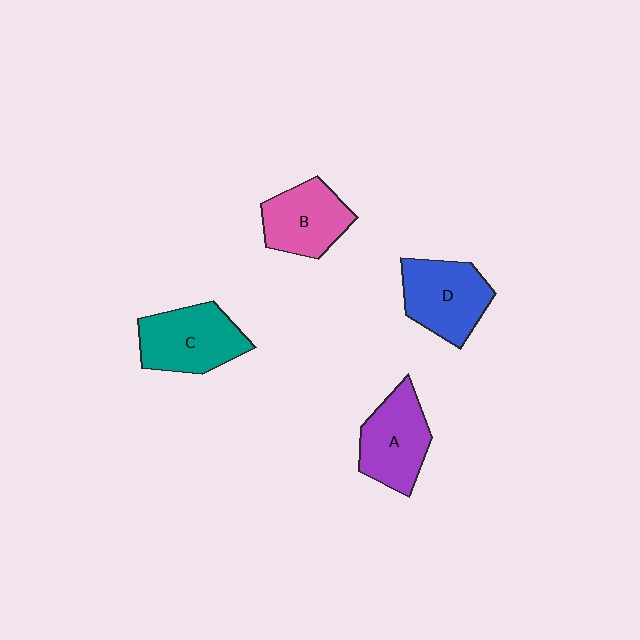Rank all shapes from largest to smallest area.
From largest to smallest: C (teal), D (blue), A (purple), B (pink).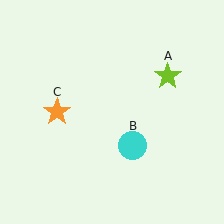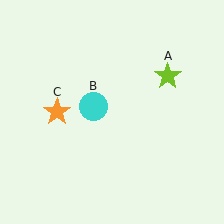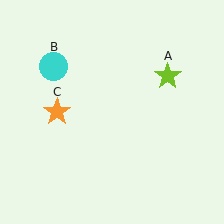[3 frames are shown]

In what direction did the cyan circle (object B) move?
The cyan circle (object B) moved up and to the left.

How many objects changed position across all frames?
1 object changed position: cyan circle (object B).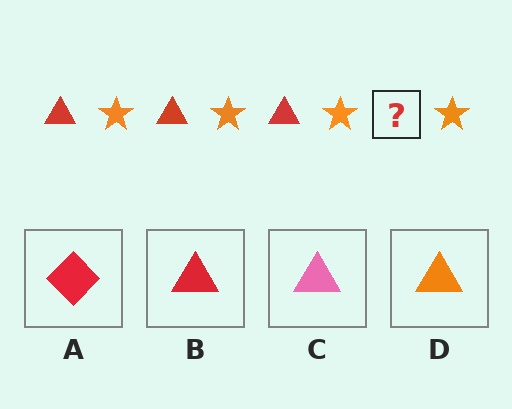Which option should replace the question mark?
Option B.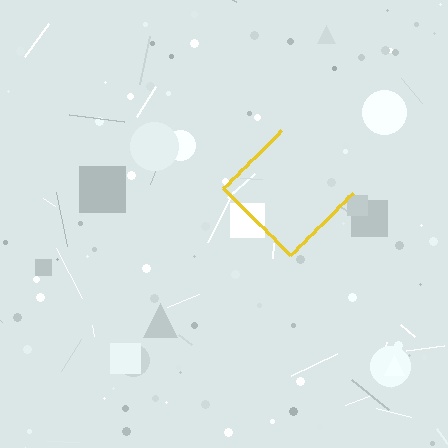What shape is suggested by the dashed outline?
The dashed outline suggests a diamond.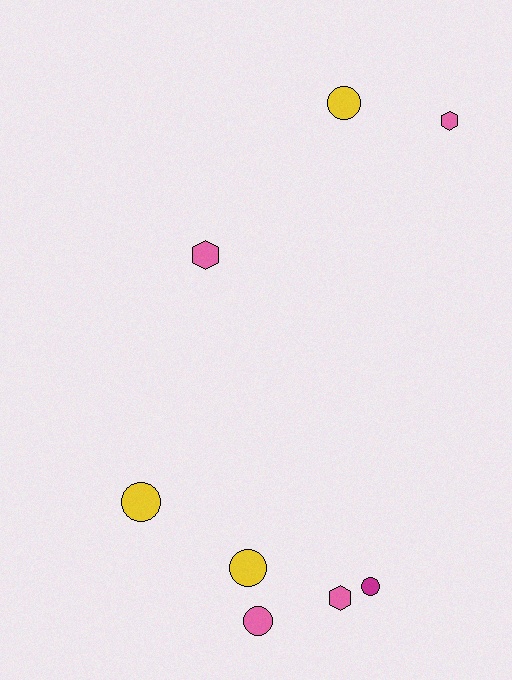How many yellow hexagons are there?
There are no yellow hexagons.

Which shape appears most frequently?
Circle, with 5 objects.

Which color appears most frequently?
Pink, with 4 objects.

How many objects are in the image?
There are 8 objects.